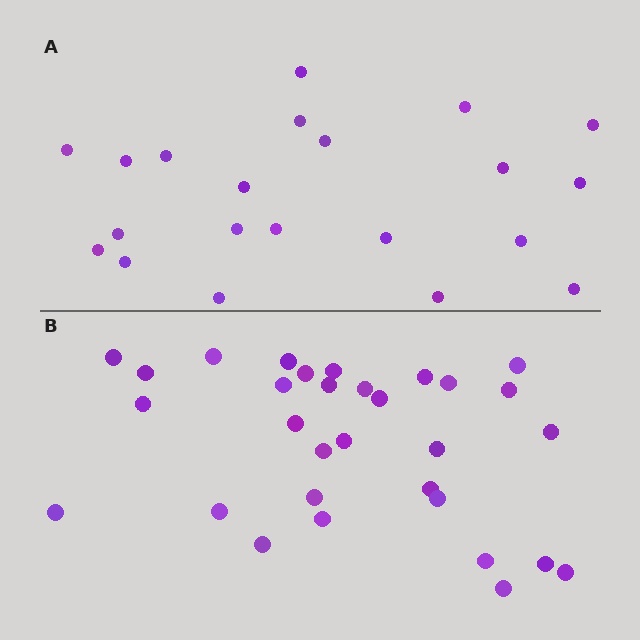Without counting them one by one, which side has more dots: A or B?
Region B (the bottom region) has more dots.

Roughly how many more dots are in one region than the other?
Region B has roughly 10 or so more dots than region A.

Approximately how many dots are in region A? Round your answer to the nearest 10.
About 20 dots. (The exact count is 21, which rounds to 20.)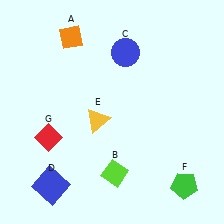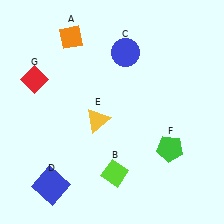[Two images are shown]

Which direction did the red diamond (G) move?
The red diamond (G) moved up.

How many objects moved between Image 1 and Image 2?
2 objects moved between the two images.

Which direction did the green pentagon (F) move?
The green pentagon (F) moved up.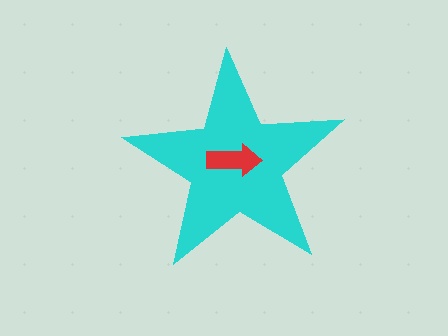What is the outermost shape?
The cyan star.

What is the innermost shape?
The red arrow.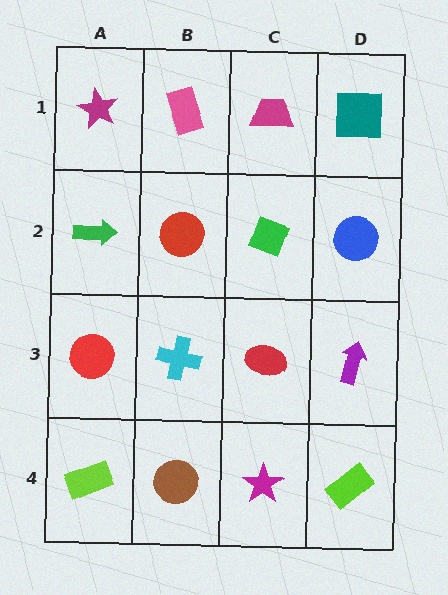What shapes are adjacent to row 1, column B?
A red circle (row 2, column B), a magenta star (row 1, column A), a magenta trapezoid (row 1, column C).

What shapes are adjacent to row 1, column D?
A blue circle (row 2, column D), a magenta trapezoid (row 1, column C).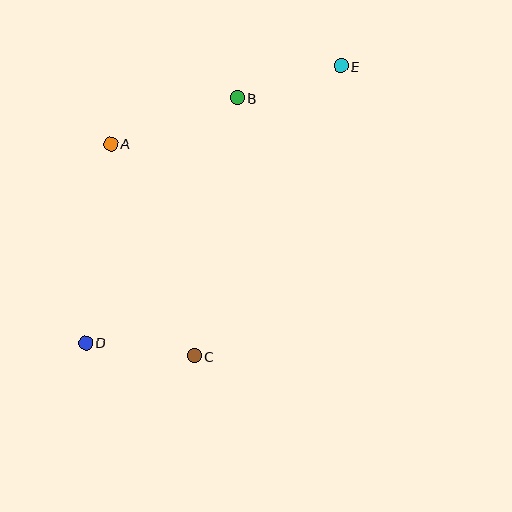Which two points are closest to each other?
Points B and E are closest to each other.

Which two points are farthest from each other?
Points D and E are farthest from each other.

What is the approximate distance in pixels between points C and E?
The distance between C and E is approximately 325 pixels.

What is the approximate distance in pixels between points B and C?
The distance between B and C is approximately 262 pixels.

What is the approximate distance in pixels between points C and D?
The distance between C and D is approximately 109 pixels.